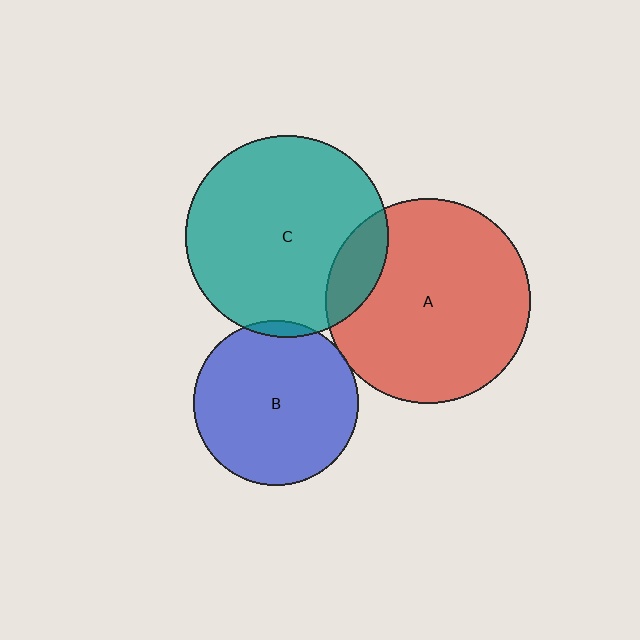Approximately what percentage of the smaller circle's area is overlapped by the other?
Approximately 5%.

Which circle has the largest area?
Circle A (red).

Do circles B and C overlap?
Yes.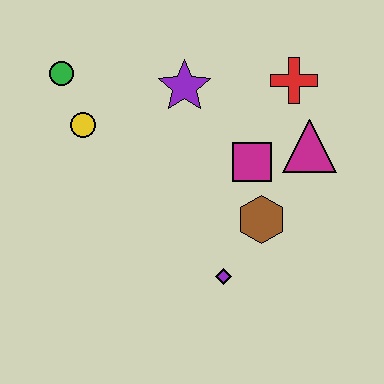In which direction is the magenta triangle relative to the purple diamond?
The magenta triangle is above the purple diamond.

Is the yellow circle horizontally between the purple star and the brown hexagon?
No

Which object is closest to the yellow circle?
The green circle is closest to the yellow circle.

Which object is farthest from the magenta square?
The green circle is farthest from the magenta square.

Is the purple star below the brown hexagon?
No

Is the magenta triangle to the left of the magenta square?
No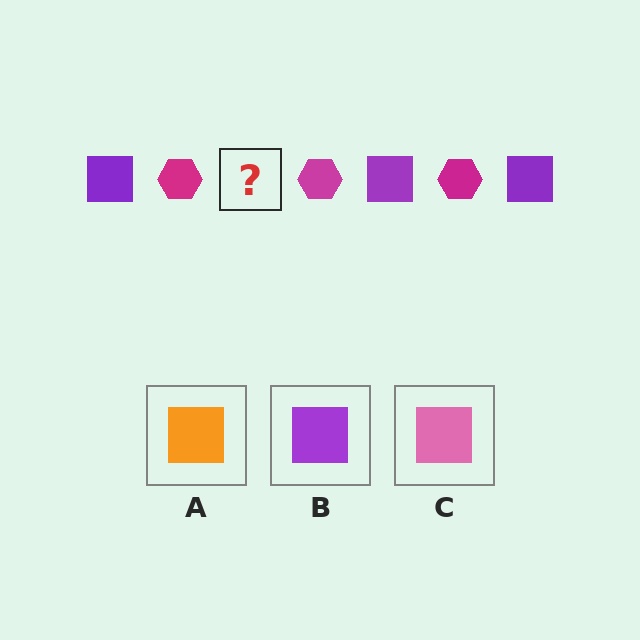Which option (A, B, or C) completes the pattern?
B.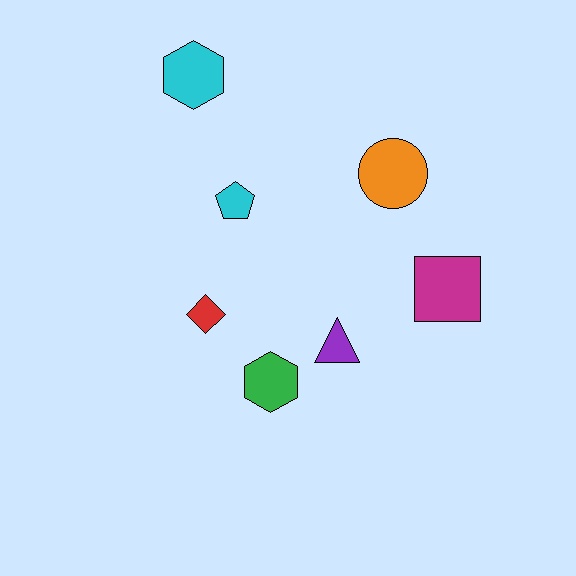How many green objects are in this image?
There is 1 green object.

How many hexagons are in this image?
There are 2 hexagons.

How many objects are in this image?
There are 7 objects.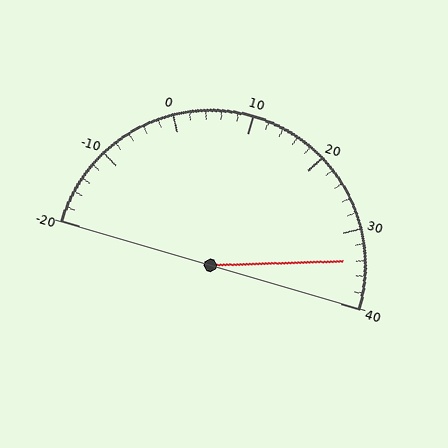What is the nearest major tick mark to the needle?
The nearest major tick mark is 30.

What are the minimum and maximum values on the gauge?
The gauge ranges from -20 to 40.